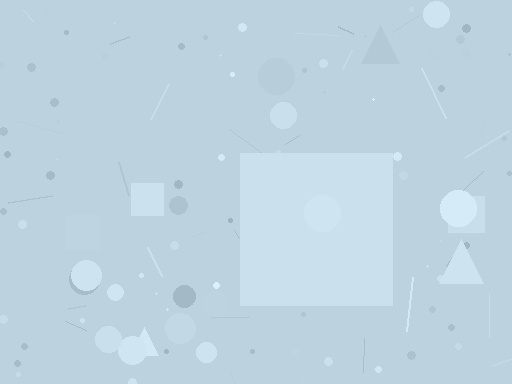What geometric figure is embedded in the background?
A square is embedded in the background.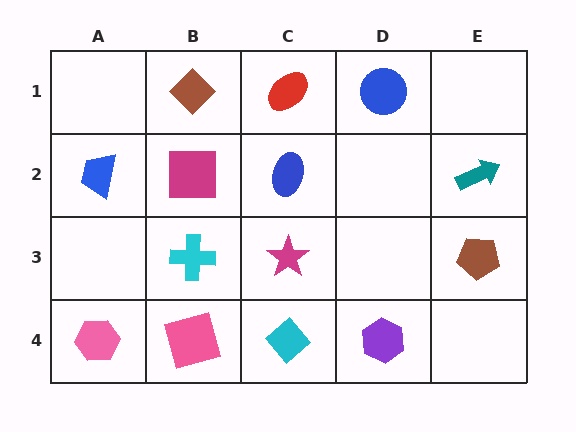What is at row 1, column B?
A brown diamond.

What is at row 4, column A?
A pink hexagon.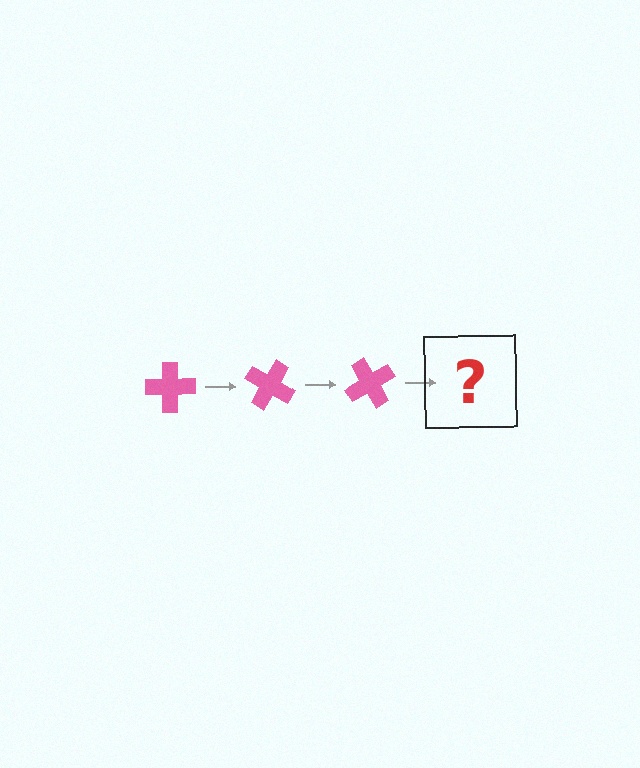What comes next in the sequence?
The next element should be a pink cross rotated 90 degrees.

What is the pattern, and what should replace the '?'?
The pattern is that the cross rotates 30 degrees each step. The '?' should be a pink cross rotated 90 degrees.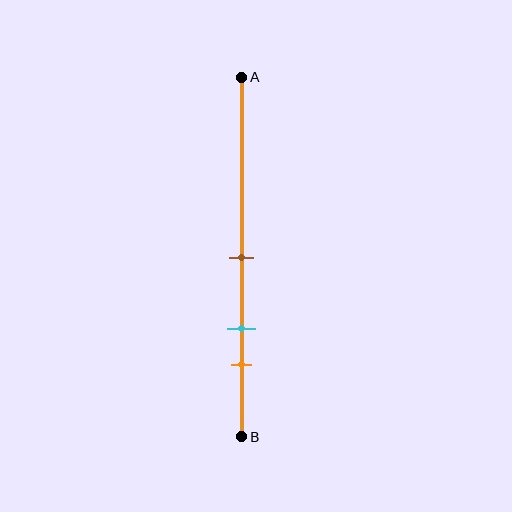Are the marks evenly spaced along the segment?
Yes, the marks are approximately evenly spaced.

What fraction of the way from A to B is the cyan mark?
The cyan mark is approximately 70% (0.7) of the way from A to B.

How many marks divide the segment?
There are 3 marks dividing the segment.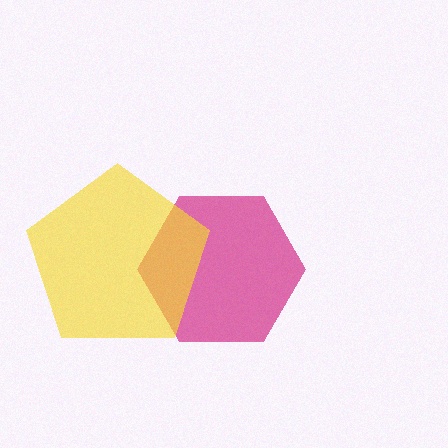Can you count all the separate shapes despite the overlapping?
Yes, there are 2 separate shapes.